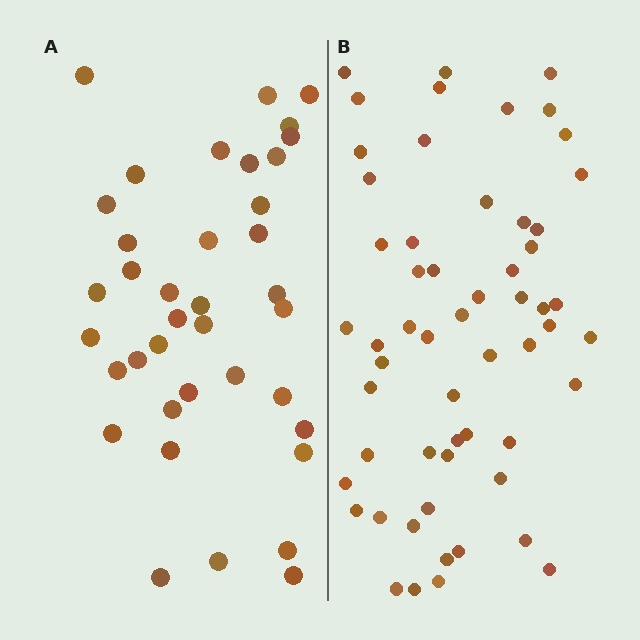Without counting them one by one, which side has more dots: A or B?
Region B (the right region) has more dots.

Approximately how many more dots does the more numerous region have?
Region B has approximately 20 more dots than region A.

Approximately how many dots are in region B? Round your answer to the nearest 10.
About 60 dots. (The exact count is 57, which rounds to 60.)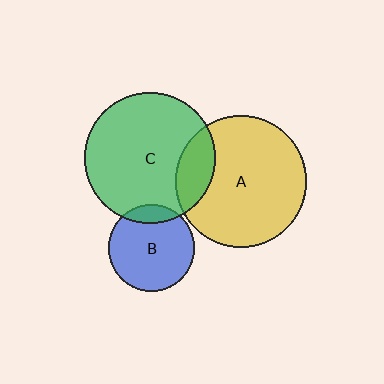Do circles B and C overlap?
Yes.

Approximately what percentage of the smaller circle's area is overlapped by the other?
Approximately 15%.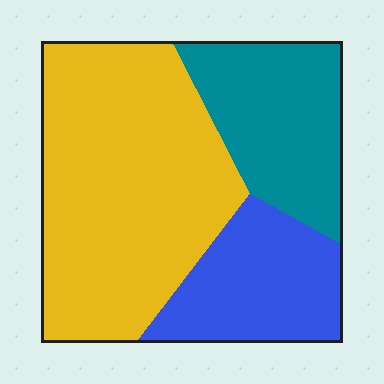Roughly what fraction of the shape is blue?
Blue takes up about one fifth (1/5) of the shape.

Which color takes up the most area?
Yellow, at roughly 55%.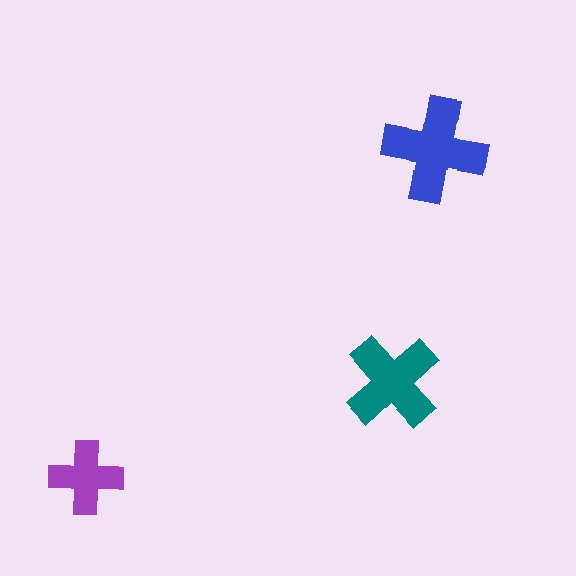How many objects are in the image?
There are 3 objects in the image.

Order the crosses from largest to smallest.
the blue one, the teal one, the purple one.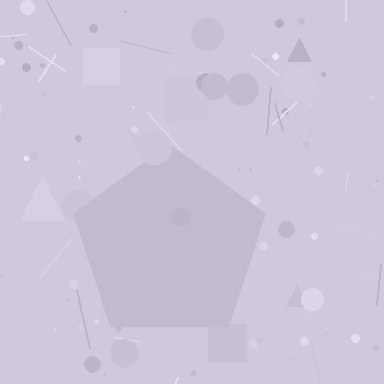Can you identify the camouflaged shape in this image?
The camouflaged shape is a pentagon.